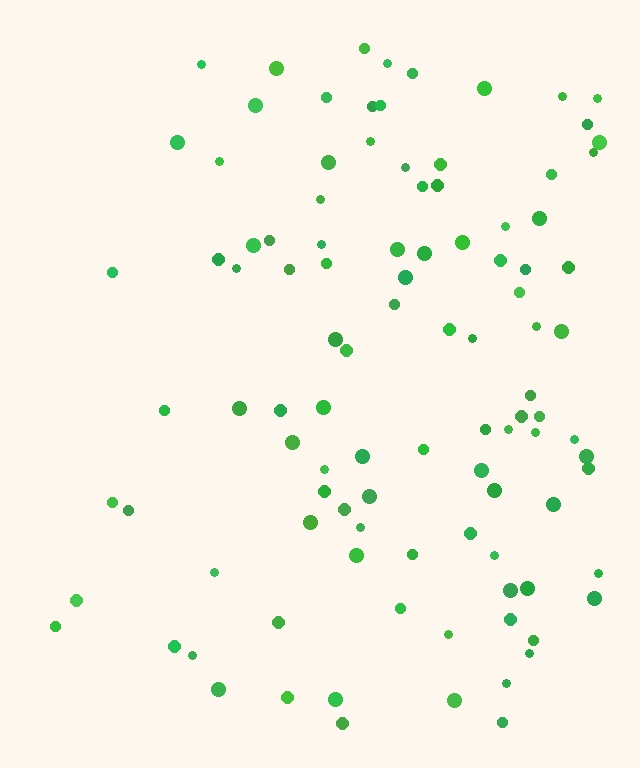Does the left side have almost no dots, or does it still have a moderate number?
Still a moderate number, just noticeably fewer than the right.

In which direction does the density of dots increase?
From left to right, with the right side densest.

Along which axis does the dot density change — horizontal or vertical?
Horizontal.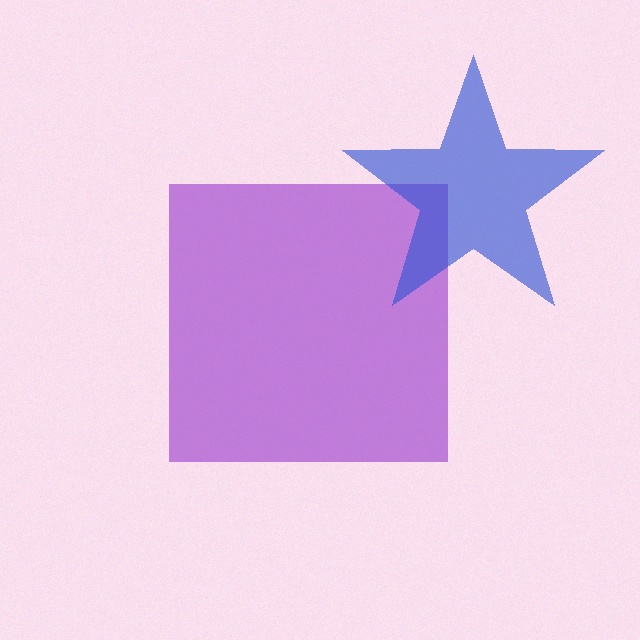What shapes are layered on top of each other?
The layered shapes are: a purple square, a blue star.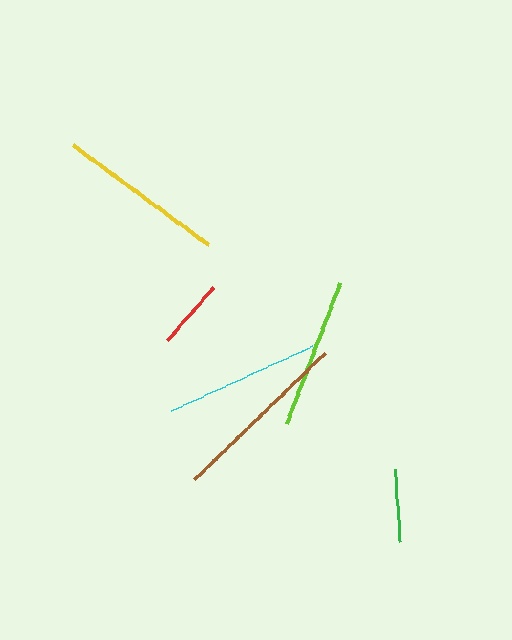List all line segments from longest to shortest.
From longest to shortest: brown, yellow, cyan, lime, green, red.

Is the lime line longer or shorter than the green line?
The lime line is longer than the green line.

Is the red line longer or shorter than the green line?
The green line is longer than the red line.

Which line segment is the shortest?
The red line is the shortest at approximately 70 pixels.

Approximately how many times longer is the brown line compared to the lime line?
The brown line is approximately 1.2 times the length of the lime line.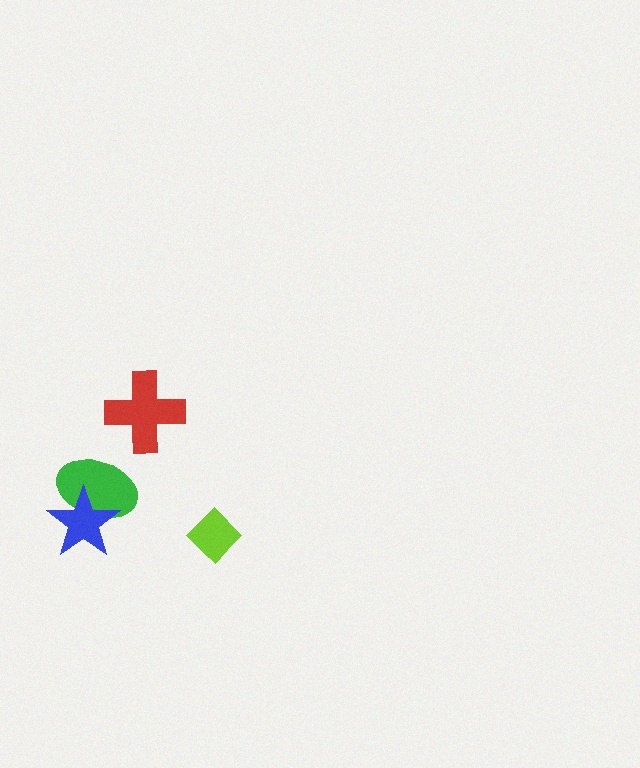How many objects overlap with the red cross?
0 objects overlap with the red cross.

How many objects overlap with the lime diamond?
0 objects overlap with the lime diamond.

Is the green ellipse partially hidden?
Yes, it is partially covered by another shape.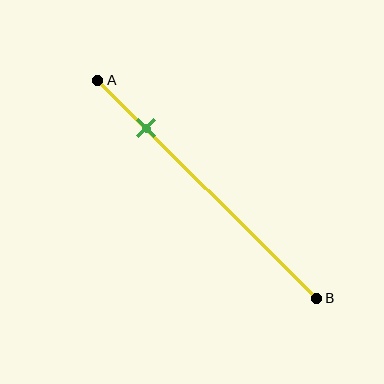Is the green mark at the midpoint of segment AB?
No, the mark is at about 20% from A, not at the 50% midpoint.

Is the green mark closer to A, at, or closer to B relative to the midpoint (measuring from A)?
The green mark is closer to point A than the midpoint of segment AB.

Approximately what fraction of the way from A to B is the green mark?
The green mark is approximately 20% of the way from A to B.